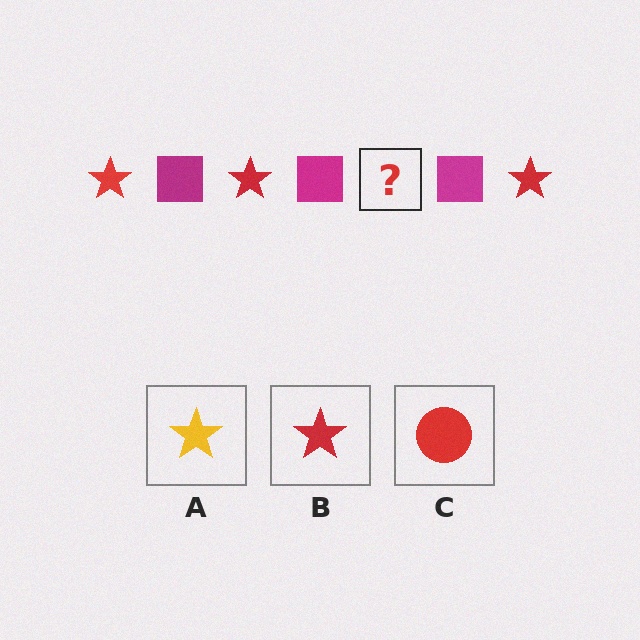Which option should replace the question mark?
Option B.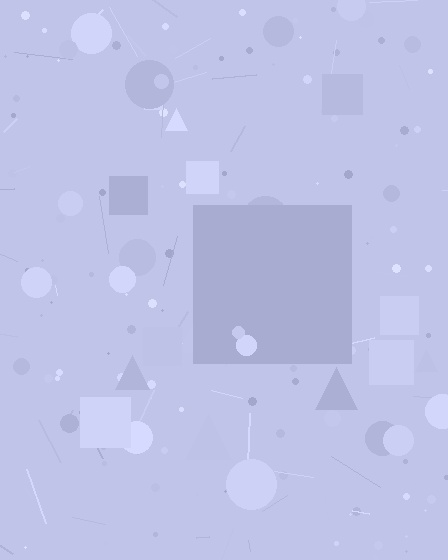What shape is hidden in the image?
A square is hidden in the image.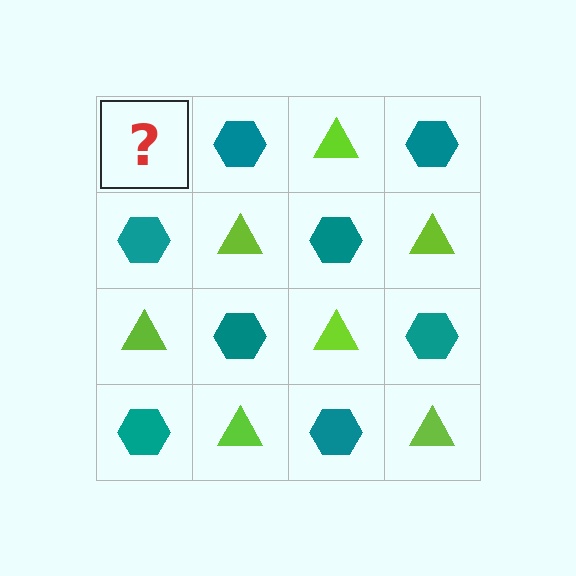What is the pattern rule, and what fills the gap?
The rule is that it alternates lime triangle and teal hexagon in a checkerboard pattern. The gap should be filled with a lime triangle.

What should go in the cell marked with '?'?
The missing cell should contain a lime triangle.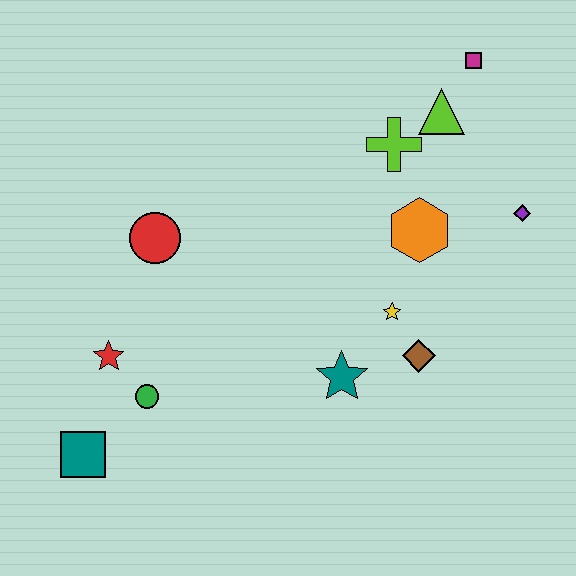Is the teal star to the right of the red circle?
Yes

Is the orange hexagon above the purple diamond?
No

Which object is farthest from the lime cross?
The teal square is farthest from the lime cross.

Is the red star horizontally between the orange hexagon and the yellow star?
No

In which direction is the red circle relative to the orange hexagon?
The red circle is to the left of the orange hexagon.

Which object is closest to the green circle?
The red star is closest to the green circle.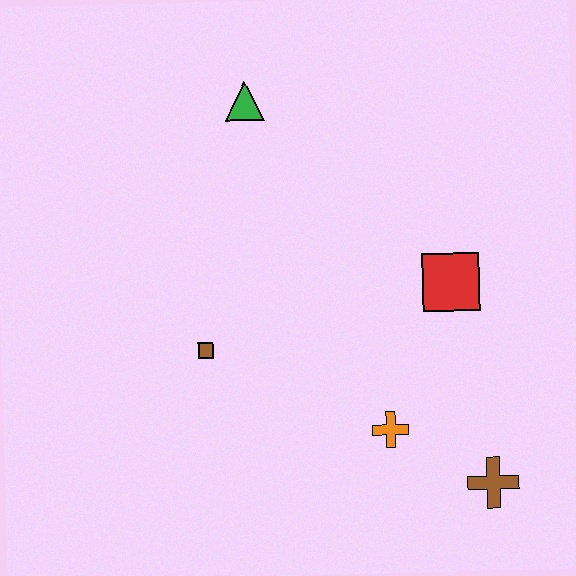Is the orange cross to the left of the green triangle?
No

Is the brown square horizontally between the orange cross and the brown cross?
No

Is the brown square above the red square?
No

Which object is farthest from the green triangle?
The brown cross is farthest from the green triangle.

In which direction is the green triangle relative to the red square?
The green triangle is to the left of the red square.